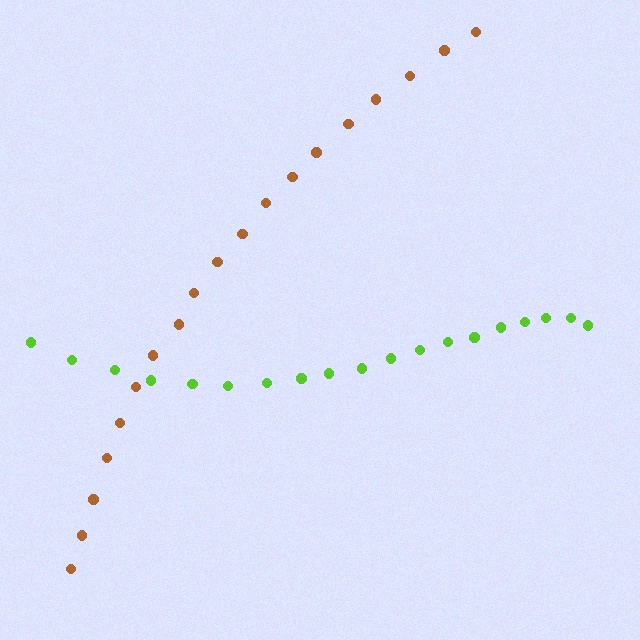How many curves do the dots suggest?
There are 2 distinct paths.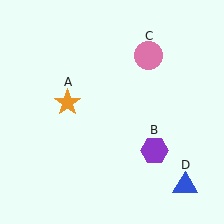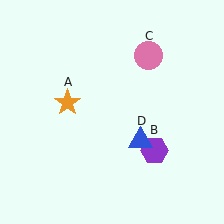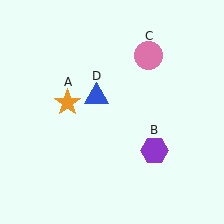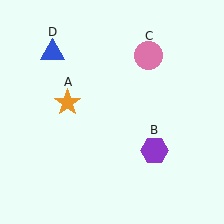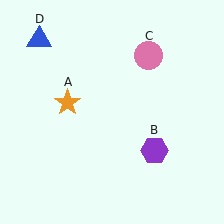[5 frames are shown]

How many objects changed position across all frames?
1 object changed position: blue triangle (object D).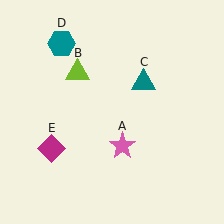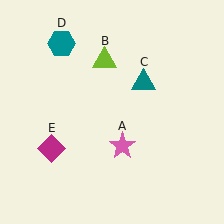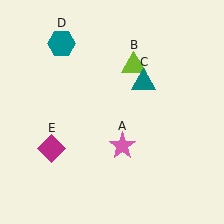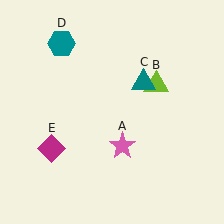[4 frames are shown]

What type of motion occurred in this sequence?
The lime triangle (object B) rotated clockwise around the center of the scene.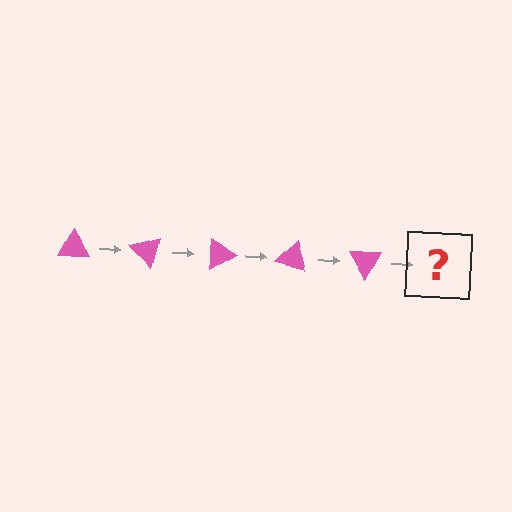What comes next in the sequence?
The next element should be a pink triangle rotated 225 degrees.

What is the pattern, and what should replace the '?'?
The pattern is that the triangle rotates 45 degrees each step. The '?' should be a pink triangle rotated 225 degrees.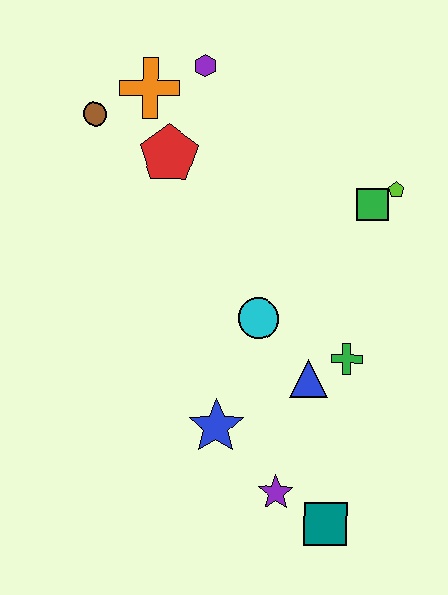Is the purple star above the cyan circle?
No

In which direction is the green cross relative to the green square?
The green cross is below the green square.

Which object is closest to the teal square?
The purple star is closest to the teal square.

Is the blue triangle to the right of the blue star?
Yes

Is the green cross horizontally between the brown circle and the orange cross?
No